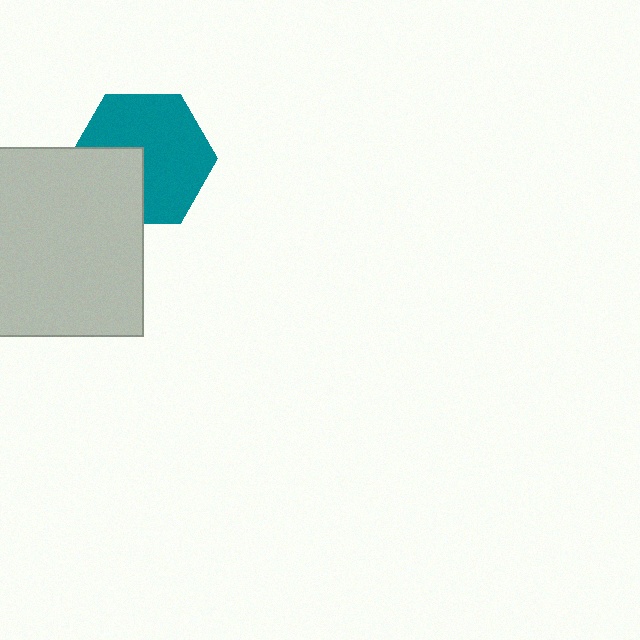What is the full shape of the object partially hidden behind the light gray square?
The partially hidden object is a teal hexagon.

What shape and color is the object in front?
The object in front is a light gray square.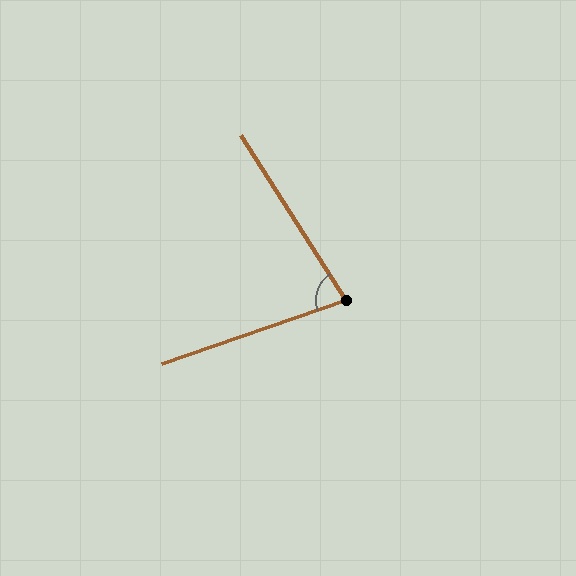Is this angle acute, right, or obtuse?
It is acute.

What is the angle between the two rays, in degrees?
Approximately 77 degrees.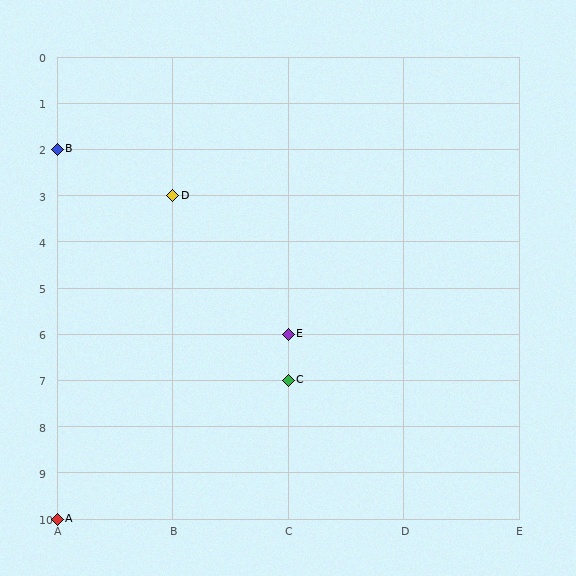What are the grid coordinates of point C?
Point C is at grid coordinates (C, 7).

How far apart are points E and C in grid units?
Points E and C are 1 row apart.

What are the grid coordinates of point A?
Point A is at grid coordinates (A, 10).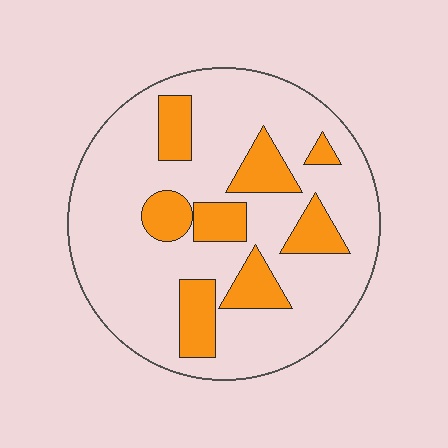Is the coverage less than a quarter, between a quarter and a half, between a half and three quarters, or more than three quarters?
Less than a quarter.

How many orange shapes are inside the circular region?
8.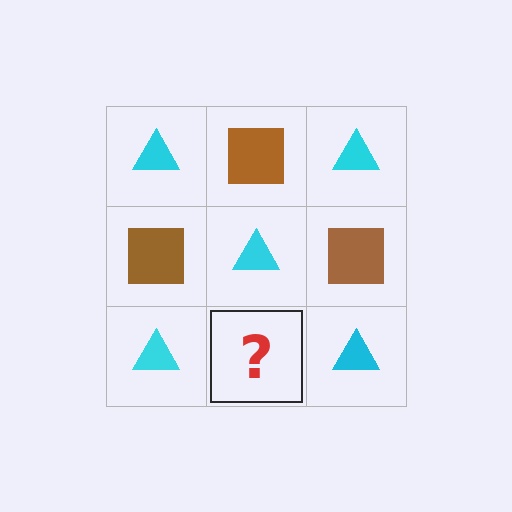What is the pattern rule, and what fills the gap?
The rule is that it alternates cyan triangle and brown square in a checkerboard pattern. The gap should be filled with a brown square.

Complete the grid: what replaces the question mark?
The question mark should be replaced with a brown square.